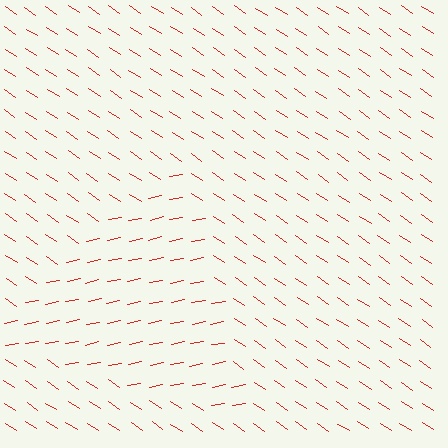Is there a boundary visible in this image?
Yes, there is a texture boundary formed by a change in line orientation.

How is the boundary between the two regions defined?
The boundary is defined purely by a change in line orientation (approximately 45 degrees difference). All lines are the same color and thickness.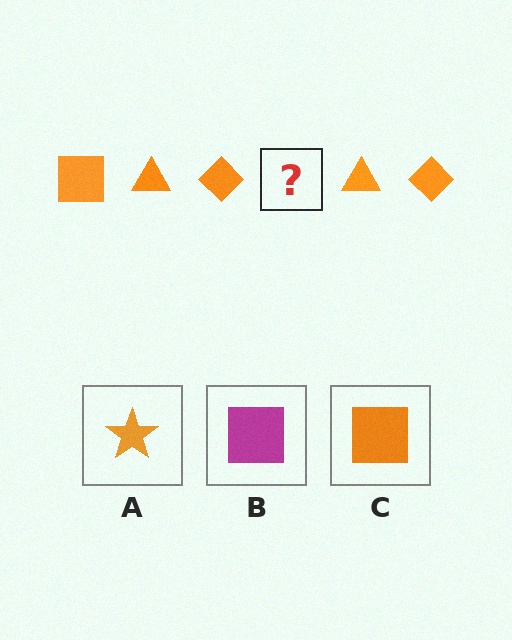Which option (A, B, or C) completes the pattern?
C.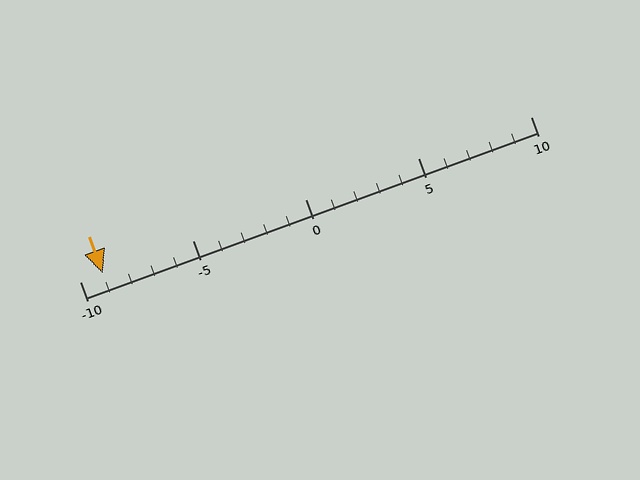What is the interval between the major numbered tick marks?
The major tick marks are spaced 5 units apart.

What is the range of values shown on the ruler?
The ruler shows values from -10 to 10.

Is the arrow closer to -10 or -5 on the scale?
The arrow is closer to -10.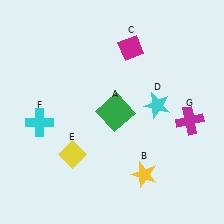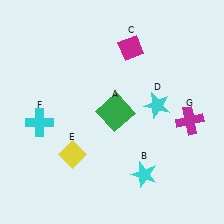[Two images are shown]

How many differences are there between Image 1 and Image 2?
There is 1 difference between the two images.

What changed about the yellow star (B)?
In Image 1, B is yellow. In Image 2, it changed to cyan.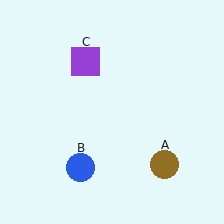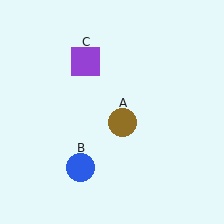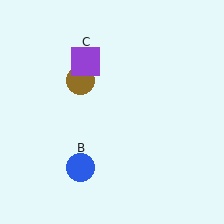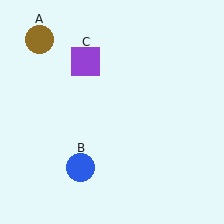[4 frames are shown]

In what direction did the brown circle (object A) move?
The brown circle (object A) moved up and to the left.